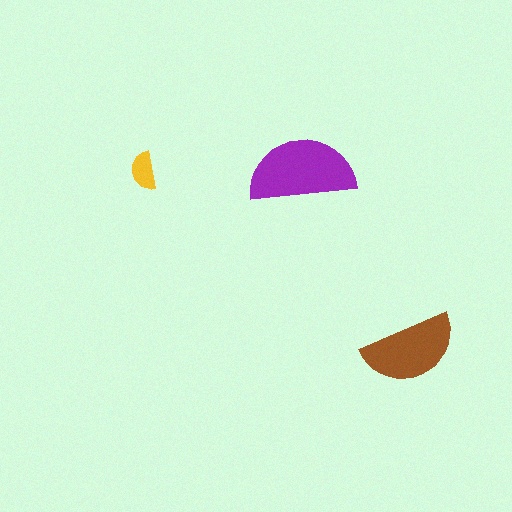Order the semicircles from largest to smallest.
the purple one, the brown one, the yellow one.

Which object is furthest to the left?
The yellow semicircle is leftmost.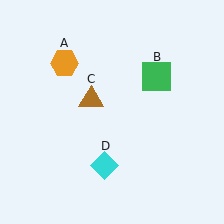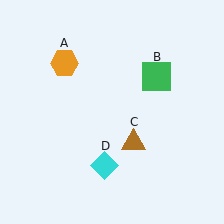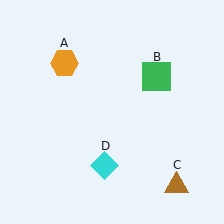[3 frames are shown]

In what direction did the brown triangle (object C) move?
The brown triangle (object C) moved down and to the right.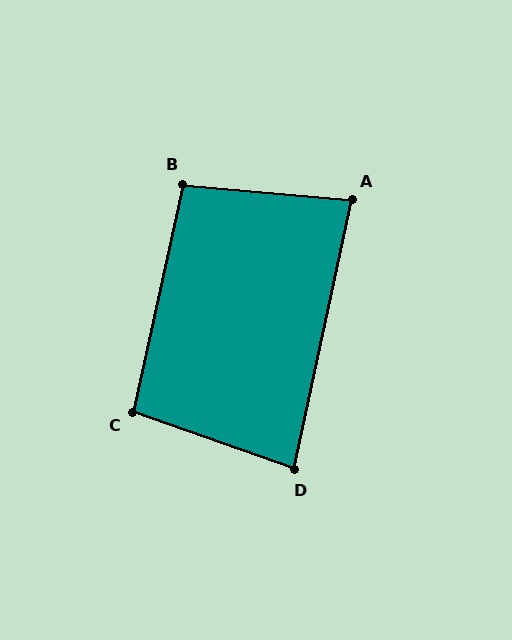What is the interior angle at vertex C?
Approximately 97 degrees (obtuse).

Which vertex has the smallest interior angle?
D, at approximately 83 degrees.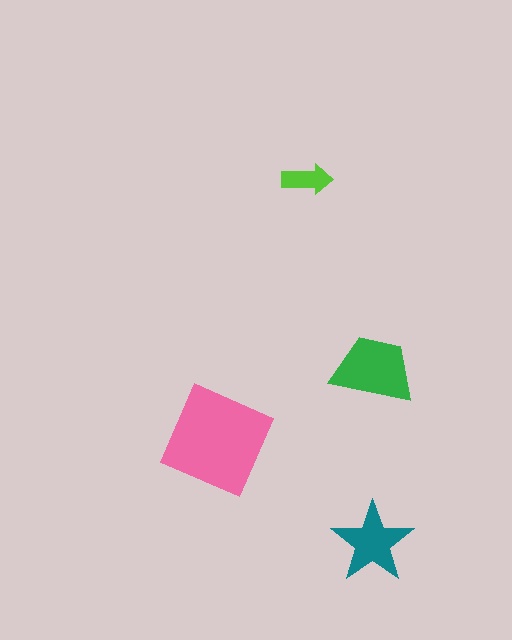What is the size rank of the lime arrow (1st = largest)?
4th.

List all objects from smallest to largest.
The lime arrow, the teal star, the green trapezoid, the pink square.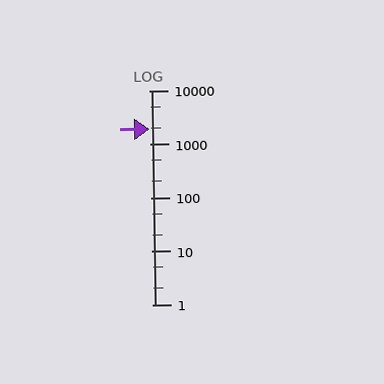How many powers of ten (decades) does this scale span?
The scale spans 4 decades, from 1 to 10000.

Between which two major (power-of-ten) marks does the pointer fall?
The pointer is between 1000 and 10000.